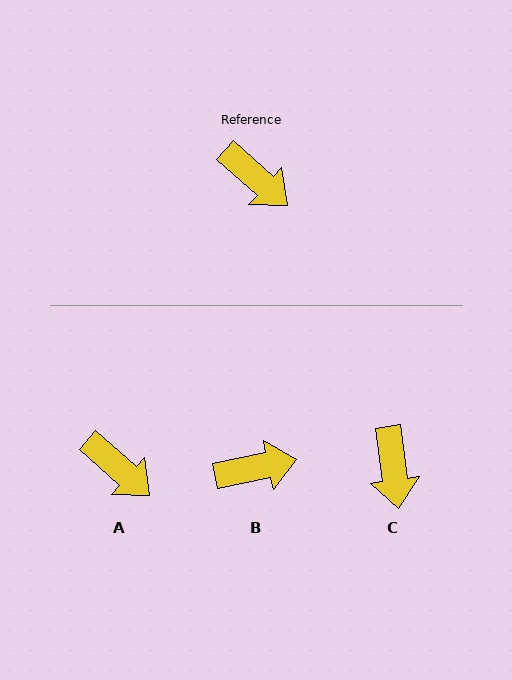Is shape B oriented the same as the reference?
No, it is off by about 53 degrees.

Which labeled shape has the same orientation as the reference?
A.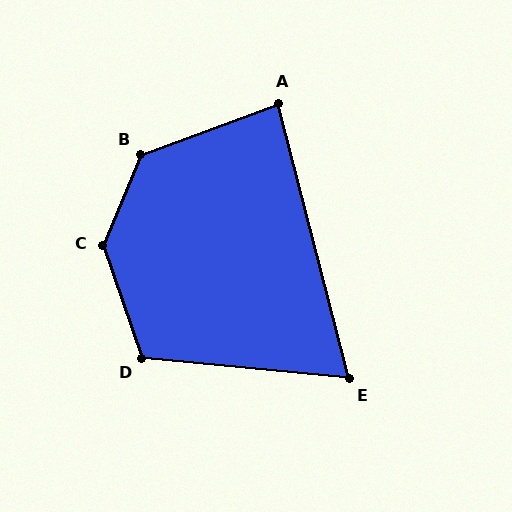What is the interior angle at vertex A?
Approximately 84 degrees (acute).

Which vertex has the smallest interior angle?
E, at approximately 70 degrees.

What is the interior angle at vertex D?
Approximately 114 degrees (obtuse).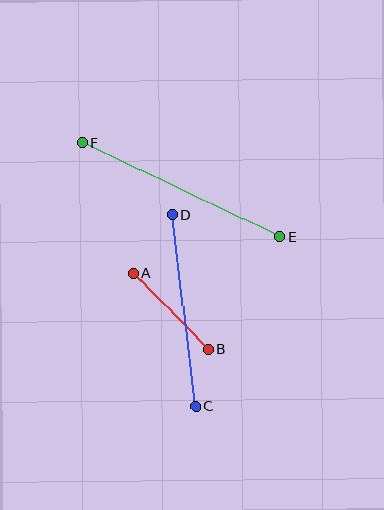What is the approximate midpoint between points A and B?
The midpoint is at approximately (171, 311) pixels.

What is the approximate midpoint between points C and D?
The midpoint is at approximately (184, 311) pixels.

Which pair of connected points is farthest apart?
Points E and F are farthest apart.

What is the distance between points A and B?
The distance is approximately 106 pixels.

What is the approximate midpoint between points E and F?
The midpoint is at approximately (181, 190) pixels.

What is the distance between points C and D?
The distance is approximately 193 pixels.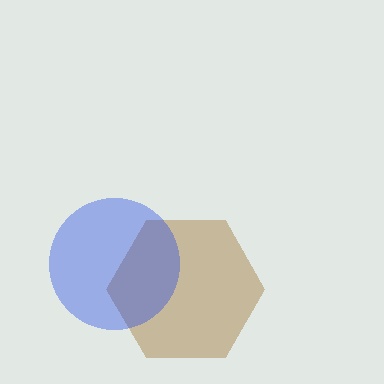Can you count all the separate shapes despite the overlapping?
Yes, there are 2 separate shapes.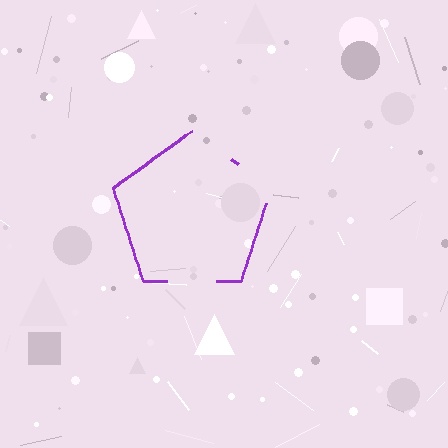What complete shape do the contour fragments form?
The contour fragments form a pentagon.